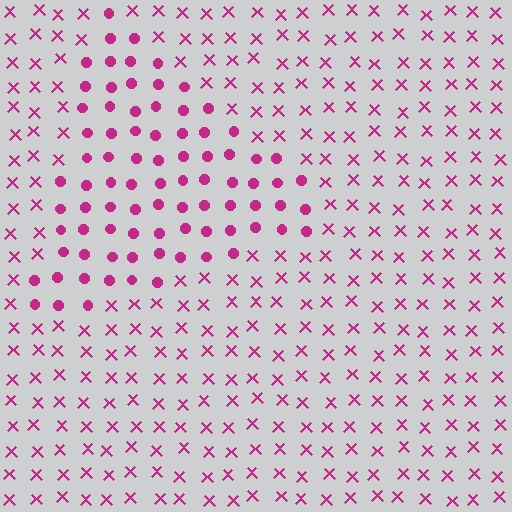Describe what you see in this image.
The image is filled with small magenta elements arranged in a uniform grid. A triangle-shaped region contains circles, while the surrounding area contains X marks. The boundary is defined purely by the change in element shape.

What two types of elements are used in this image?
The image uses circles inside the triangle region and X marks outside it.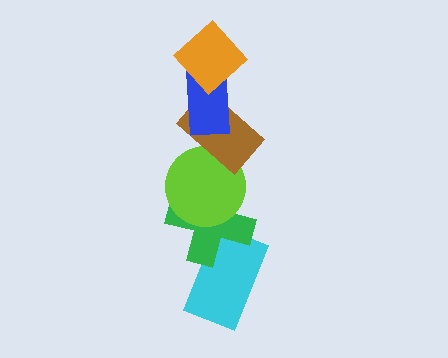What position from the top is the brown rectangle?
The brown rectangle is 3rd from the top.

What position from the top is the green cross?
The green cross is 5th from the top.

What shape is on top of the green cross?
The lime circle is on top of the green cross.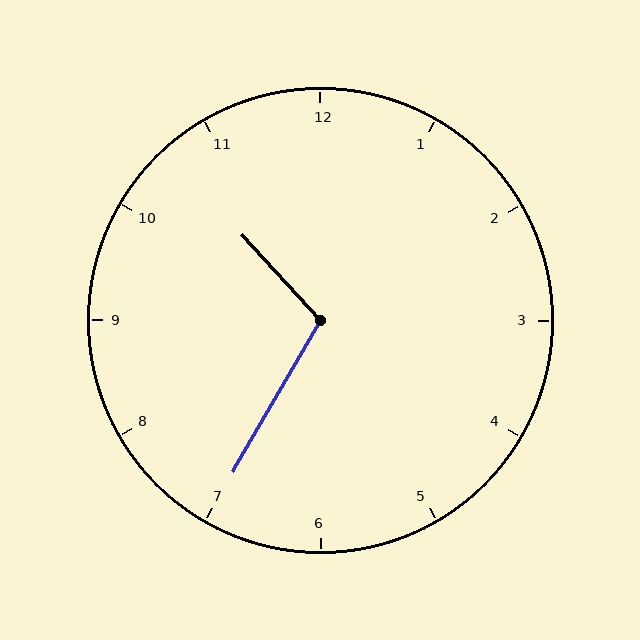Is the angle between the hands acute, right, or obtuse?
It is obtuse.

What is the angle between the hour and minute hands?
Approximately 108 degrees.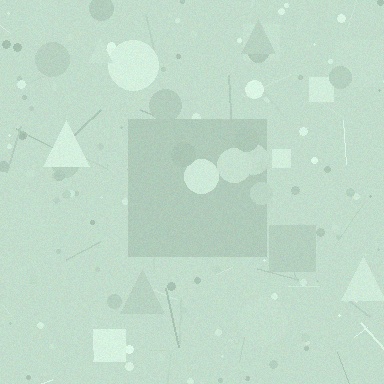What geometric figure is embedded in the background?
A square is embedded in the background.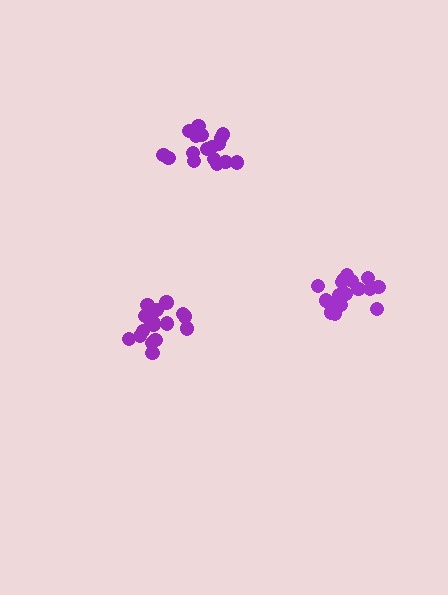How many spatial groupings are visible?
There are 3 spatial groupings.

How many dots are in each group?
Group 1: 21 dots, Group 2: 17 dots, Group 3: 18 dots (56 total).